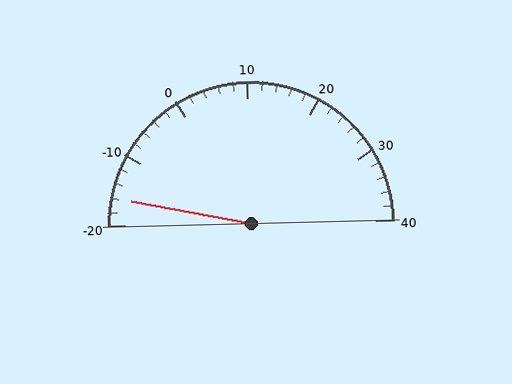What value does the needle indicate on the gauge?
The needle indicates approximately -16.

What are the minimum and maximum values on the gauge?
The gauge ranges from -20 to 40.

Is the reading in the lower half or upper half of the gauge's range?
The reading is in the lower half of the range (-20 to 40).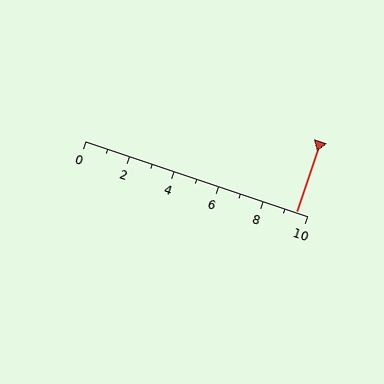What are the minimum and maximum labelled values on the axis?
The axis runs from 0 to 10.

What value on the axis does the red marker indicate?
The marker indicates approximately 9.5.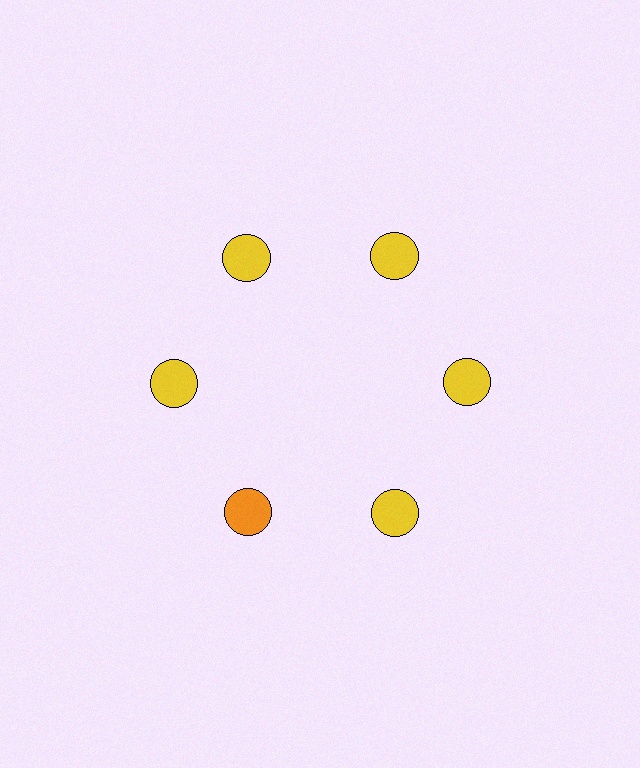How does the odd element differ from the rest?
It has a different color: orange instead of yellow.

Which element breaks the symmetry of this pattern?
The orange circle at roughly the 7 o'clock position breaks the symmetry. All other shapes are yellow circles.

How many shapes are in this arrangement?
There are 6 shapes arranged in a ring pattern.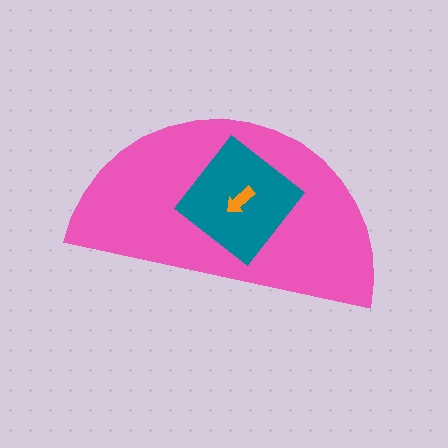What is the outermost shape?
The pink semicircle.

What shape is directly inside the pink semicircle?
The teal diamond.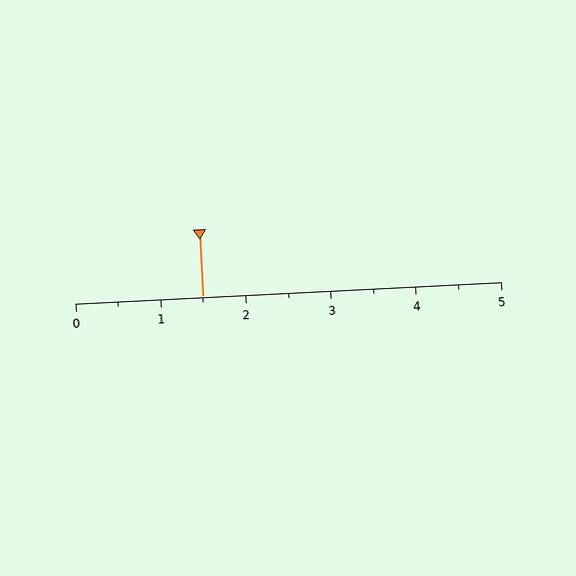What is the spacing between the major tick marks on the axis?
The major ticks are spaced 1 apart.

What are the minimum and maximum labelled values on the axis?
The axis runs from 0 to 5.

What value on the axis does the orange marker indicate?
The marker indicates approximately 1.5.